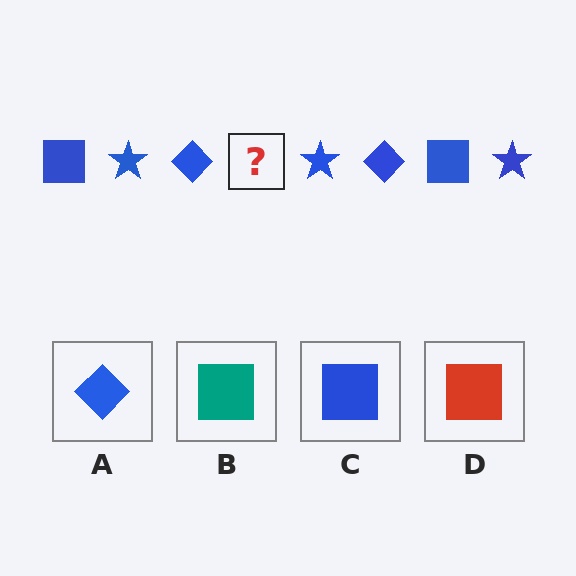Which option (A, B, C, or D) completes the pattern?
C.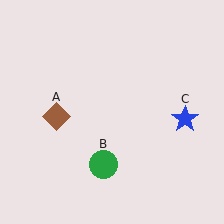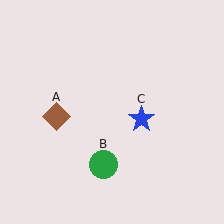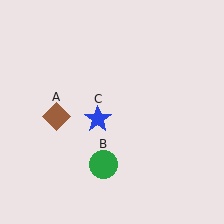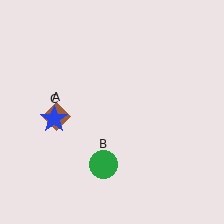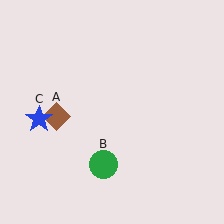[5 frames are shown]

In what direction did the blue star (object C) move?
The blue star (object C) moved left.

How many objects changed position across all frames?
1 object changed position: blue star (object C).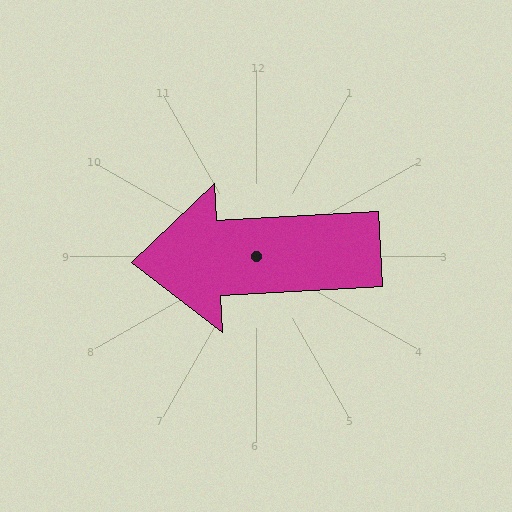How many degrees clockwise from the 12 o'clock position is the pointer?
Approximately 267 degrees.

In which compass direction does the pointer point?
West.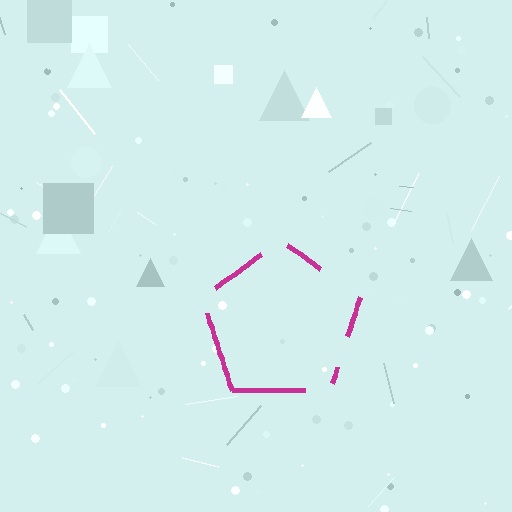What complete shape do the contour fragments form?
The contour fragments form a pentagon.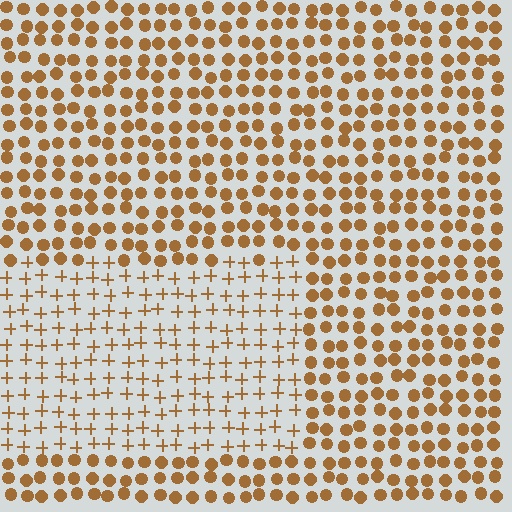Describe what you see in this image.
The image is filled with small brown elements arranged in a uniform grid. A rectangle-shaped region contains plus signs, while the surrounding area contains circles. The boundary is defined purely by the change in element shape.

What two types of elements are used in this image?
The image uses plus signs inside the rectangle region and circles outside it.